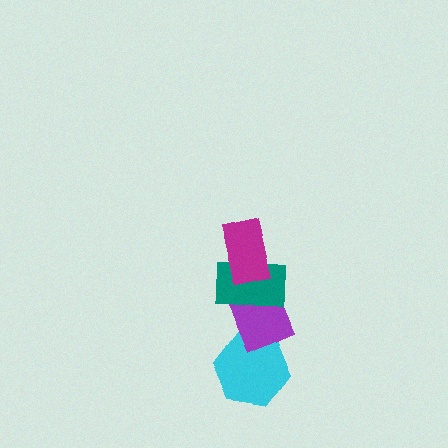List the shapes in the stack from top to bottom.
From top to bottom: the magenta rectangle, the teal rectangle, the purple diamond, the cyan hexagon.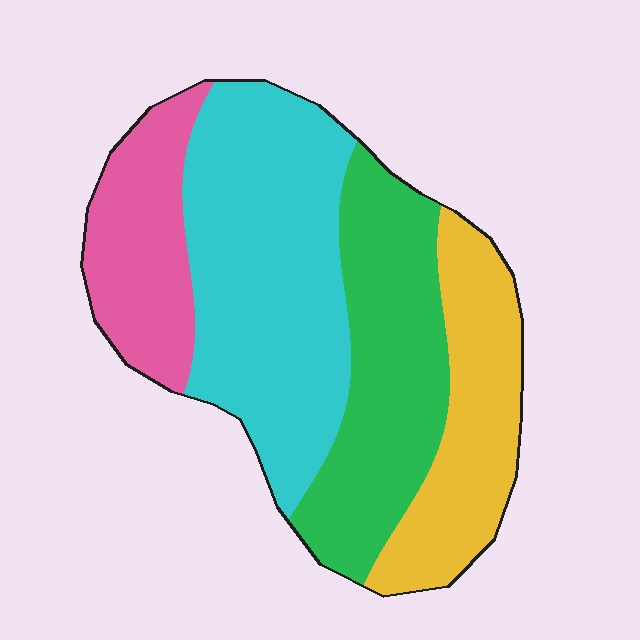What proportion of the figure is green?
Green takes up about one quarter (1/4) of the figure.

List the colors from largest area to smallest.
From largest to smallest: cyan, green, yellow, pink.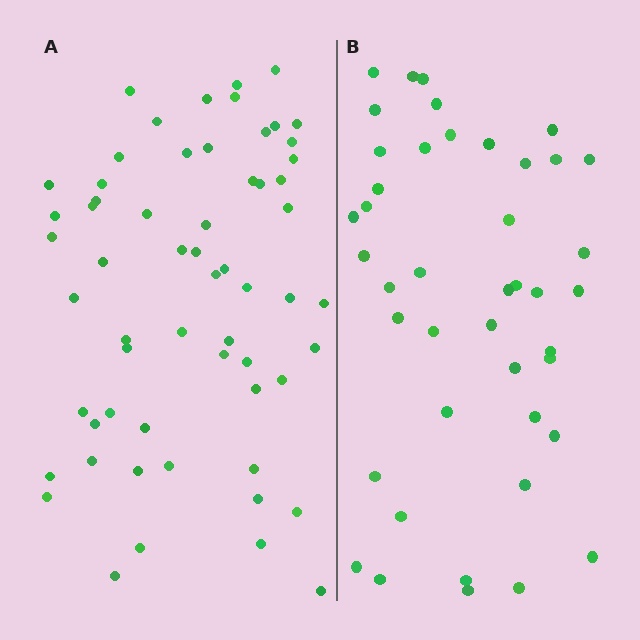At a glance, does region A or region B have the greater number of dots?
Region A (the left region) has more dots.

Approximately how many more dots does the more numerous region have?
Region A has approximately 15 more dots than region B.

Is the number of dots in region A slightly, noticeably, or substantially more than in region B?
Region A has noticeably more, but not dramatically so. The ratio is roughly 1.4 to 1.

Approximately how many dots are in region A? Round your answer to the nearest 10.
About 60 dots.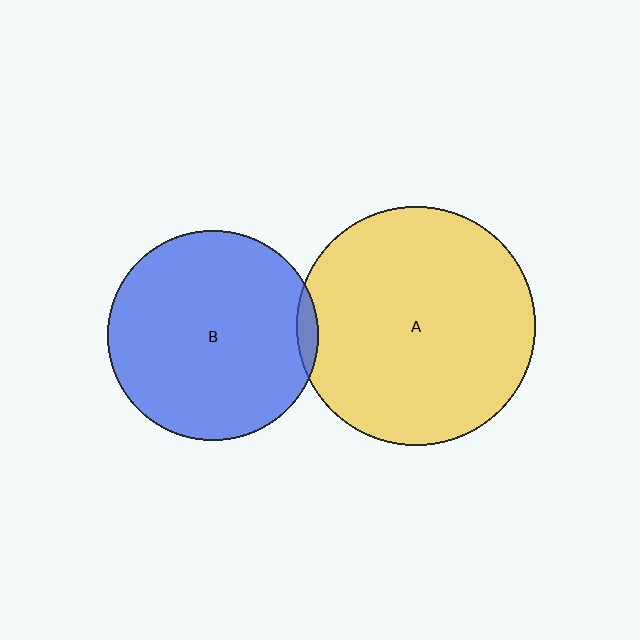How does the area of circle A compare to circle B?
Approximately 1.3 times.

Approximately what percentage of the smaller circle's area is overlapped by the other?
Approximately 5%.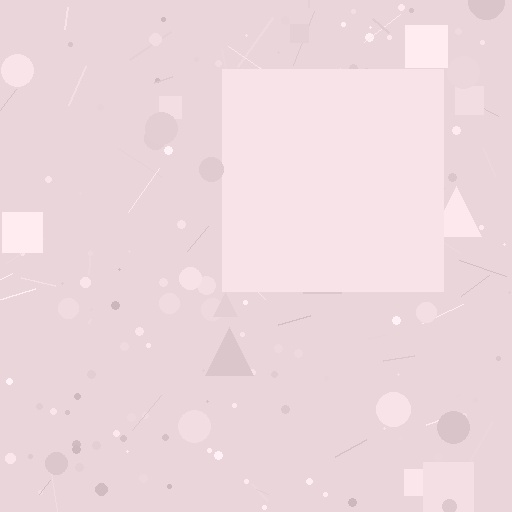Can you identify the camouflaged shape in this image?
The camouflaged shape is a square.